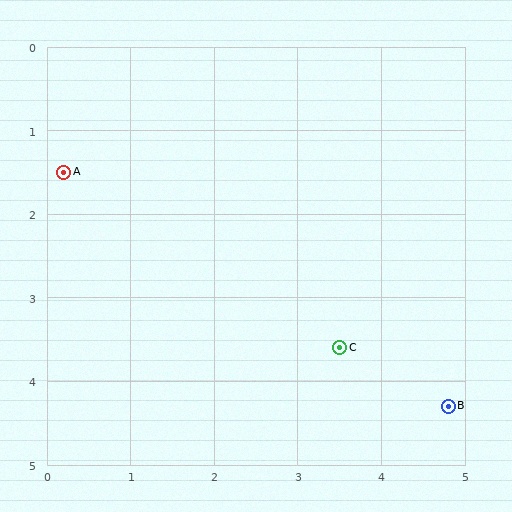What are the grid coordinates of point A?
Point A is at approximately (0.2, 1.5).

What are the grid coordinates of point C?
Point C is at approximately (3.5, 3.6).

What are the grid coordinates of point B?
Point B is at approximately (4.8, 4.3).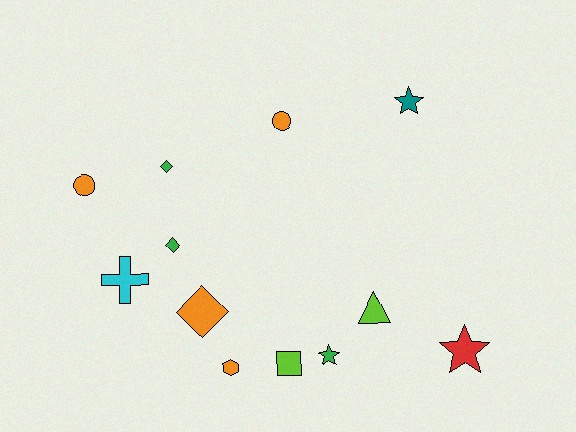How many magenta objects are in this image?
There are no magenta objects.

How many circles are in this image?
There are 2 circles.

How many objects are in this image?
There are 12 objects.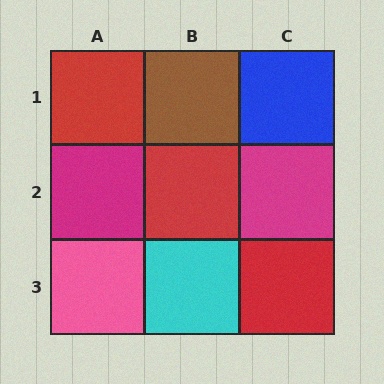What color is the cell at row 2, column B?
Red.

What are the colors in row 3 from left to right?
Pink, cyan, red.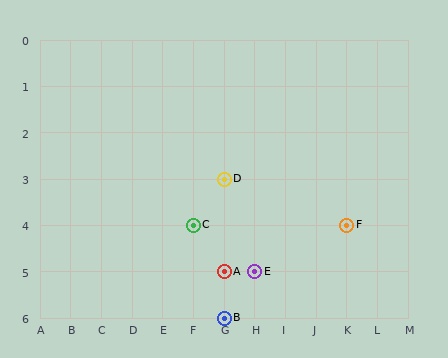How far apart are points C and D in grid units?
Points C and D are 1 column and 1 row apart (about 1.4 grid units diagonally).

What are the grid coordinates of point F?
Point F is at grid coordinates (K, 4).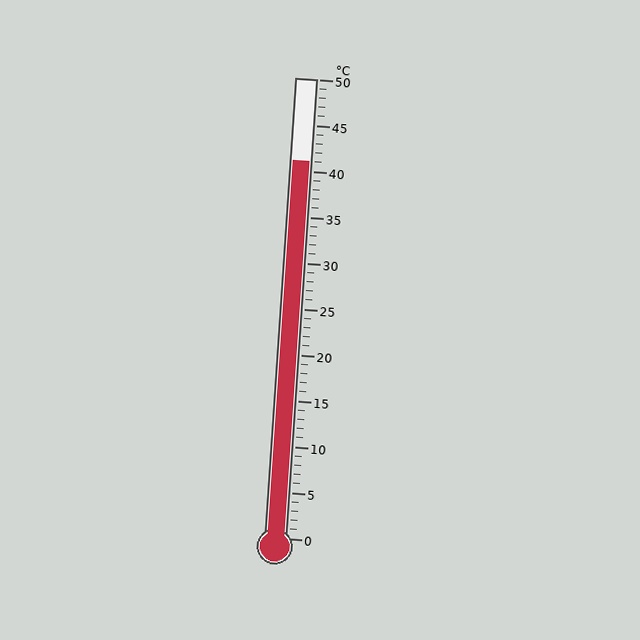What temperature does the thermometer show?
The thermometer shows approximately 41°C.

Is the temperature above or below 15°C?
The temperature is above 15°C.